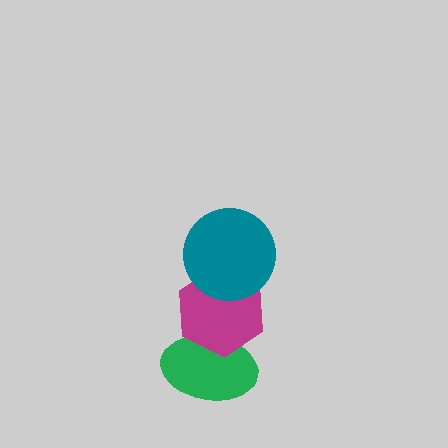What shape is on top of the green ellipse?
The magenta hexagon is on top of the green ellipse.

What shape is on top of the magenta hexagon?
The teal circle is on top of the magenta hexagon.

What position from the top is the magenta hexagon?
The magenta hexagon is 2nd from the top.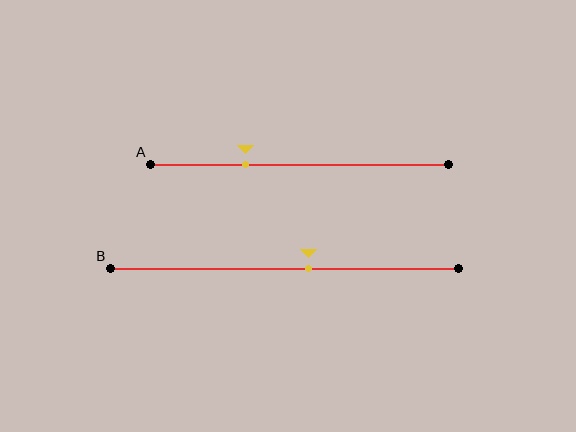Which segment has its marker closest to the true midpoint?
Segment B has its marker closest to the true midpoint.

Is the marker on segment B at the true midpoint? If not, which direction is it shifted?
No, the marker on segment B is shifted to the right by about 7% of the segment length.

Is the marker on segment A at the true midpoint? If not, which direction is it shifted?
No, the marker on segment A is shifted to the left by about 18% of the segment length.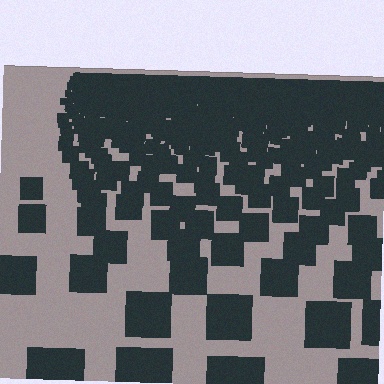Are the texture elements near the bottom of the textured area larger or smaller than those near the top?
Larger. Near the bottom, elements are closer to the viewer and appear at a bigger on-screen size.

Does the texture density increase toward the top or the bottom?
Density increases toward the top.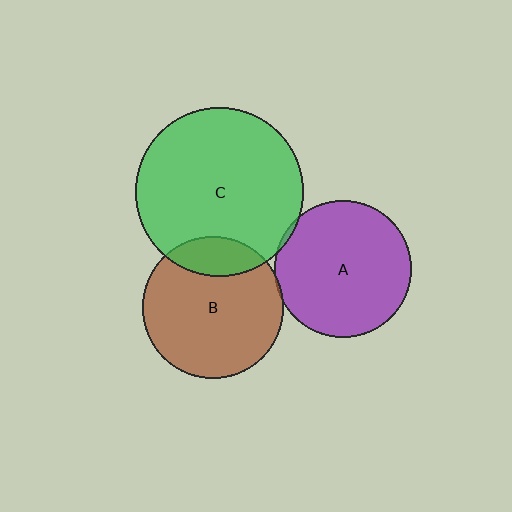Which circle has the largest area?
Circle C (green).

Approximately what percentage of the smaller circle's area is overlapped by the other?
Approximately 5%.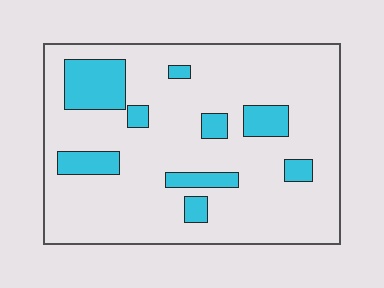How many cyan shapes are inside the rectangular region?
9.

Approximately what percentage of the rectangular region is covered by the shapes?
Approximately 15%.